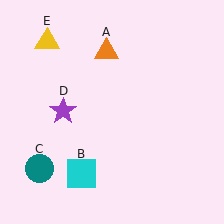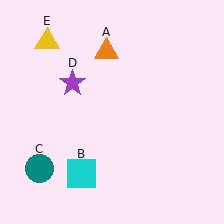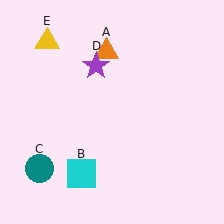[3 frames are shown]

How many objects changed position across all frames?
1 object changed position: purple star (object D).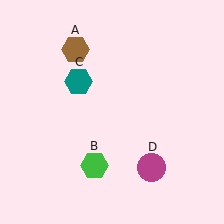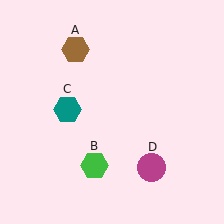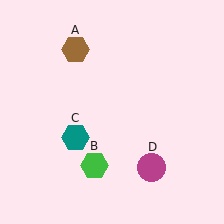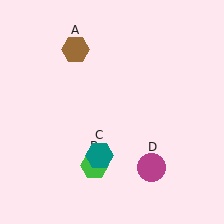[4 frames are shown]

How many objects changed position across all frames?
1 object changed position: teal hexagon (object C).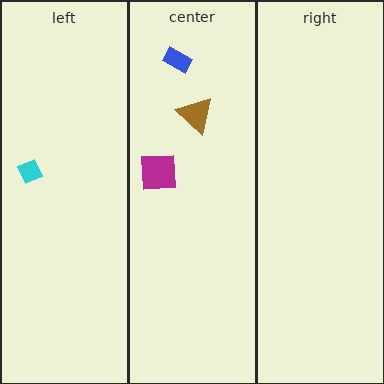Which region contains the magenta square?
The center region.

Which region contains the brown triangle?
The center region.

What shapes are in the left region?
The cyan diamond.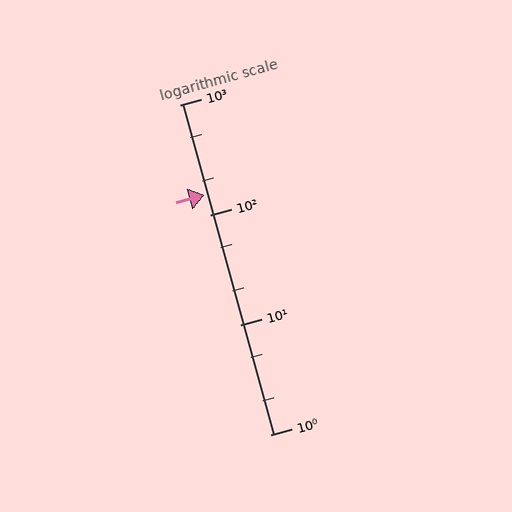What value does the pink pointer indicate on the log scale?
The pointer indicates approximately 150.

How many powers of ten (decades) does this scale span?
The scale spans 3 decades, from 1 to 1000.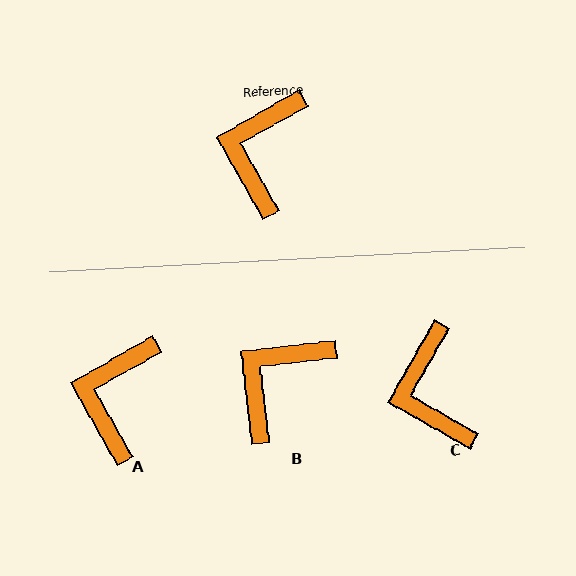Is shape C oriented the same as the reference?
No, it is off by about 31 degrees.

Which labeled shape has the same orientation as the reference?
A.